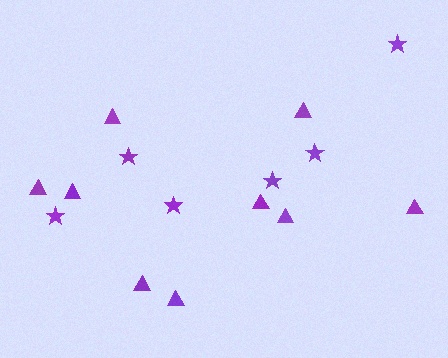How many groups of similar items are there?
There are 2 groups: one group of stars (6) and one group of triangles (9).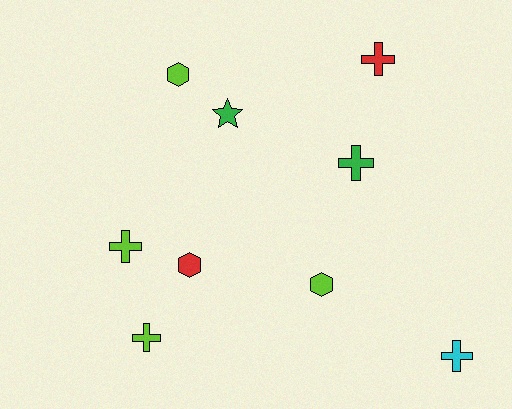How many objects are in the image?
There are 9 objects.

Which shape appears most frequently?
Cross, with 5 objects.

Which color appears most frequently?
Lime, with 4 objects.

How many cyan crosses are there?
There is 1 cyan cross.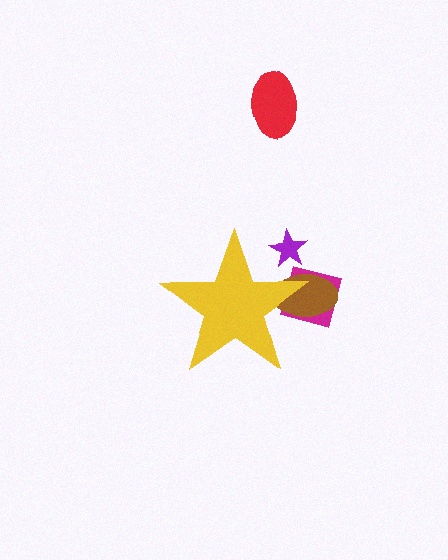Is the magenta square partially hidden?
Yes, the magenta square is partially hidden behind the yellow star.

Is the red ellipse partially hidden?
No, the red ellipse is fully visible.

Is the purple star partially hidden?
Yes, the purple star is partially hidden behind the yellow star.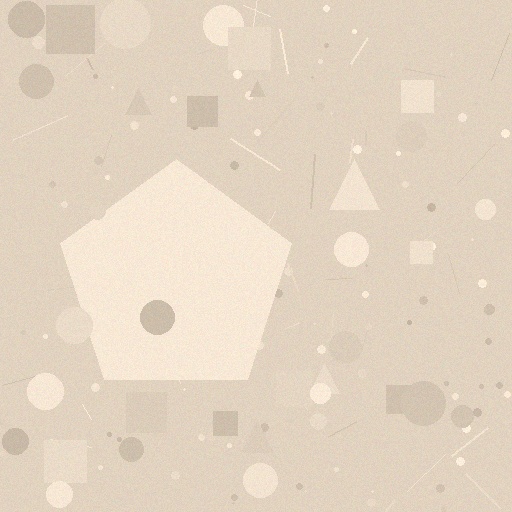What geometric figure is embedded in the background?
A pentagon is embedded in the background.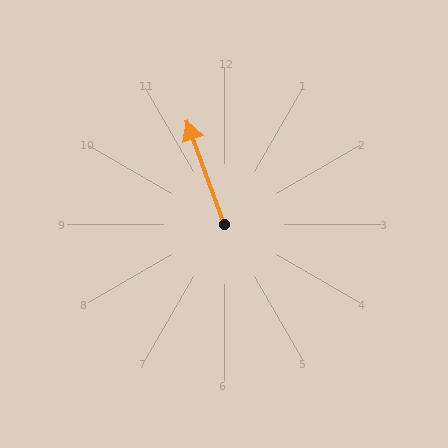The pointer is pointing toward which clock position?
Roughly 11 o'clock.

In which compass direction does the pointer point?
North.